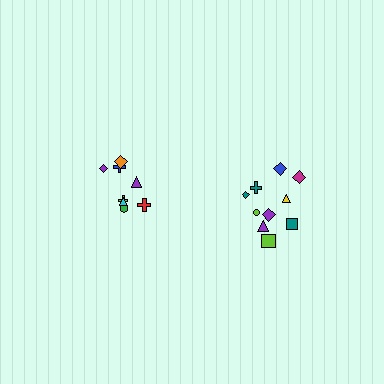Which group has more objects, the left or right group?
The right group.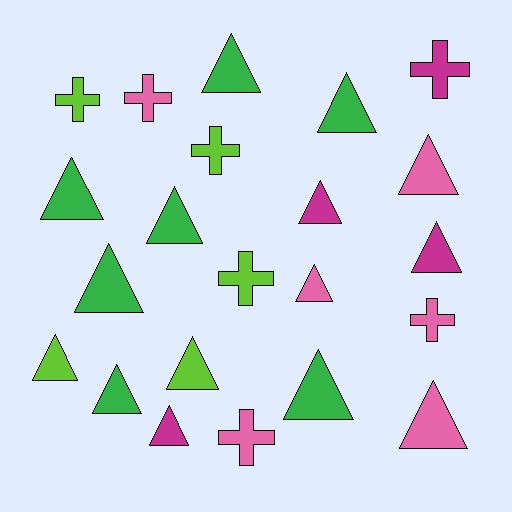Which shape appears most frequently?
Triangle, with 15 objects.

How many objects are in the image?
There are 22 objects.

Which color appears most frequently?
Green, with 7 objects.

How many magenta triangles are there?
There are 3 magenta triangles.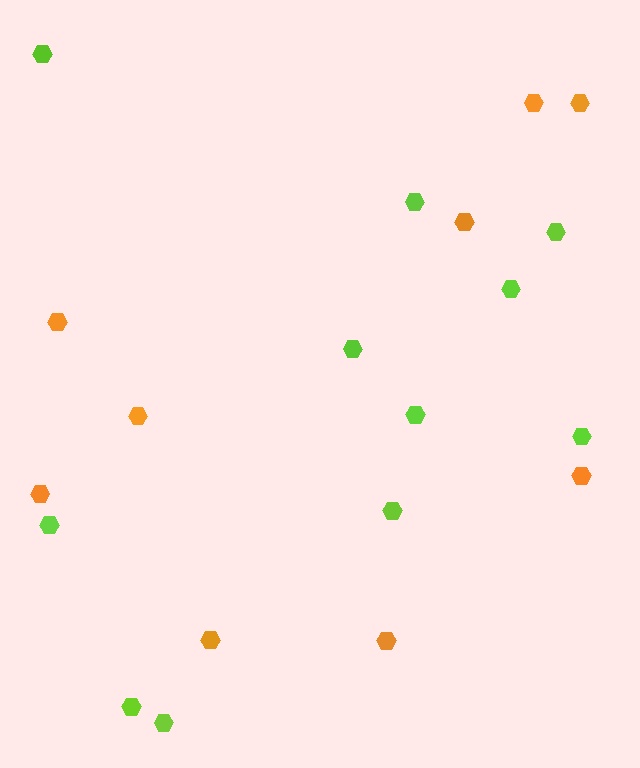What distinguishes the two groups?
There are 2 groups: one group of lime hexagons (11) and one group of orange hexagons (9).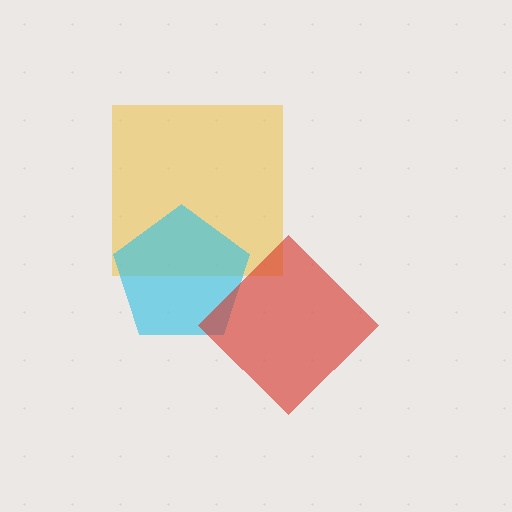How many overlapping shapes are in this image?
There are 3 overlapping shapes in the image.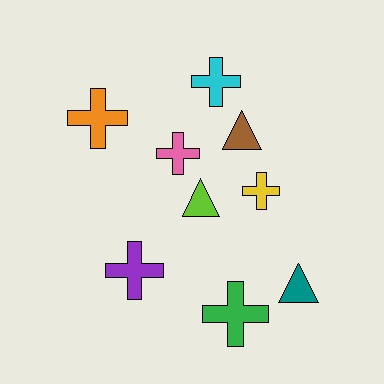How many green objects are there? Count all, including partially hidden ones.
There is 1 green object.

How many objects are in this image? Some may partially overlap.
There are 9 objects.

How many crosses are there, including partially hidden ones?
There are 6 crosses.